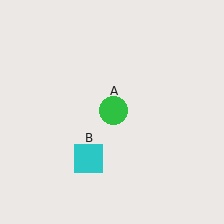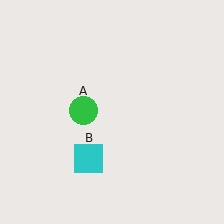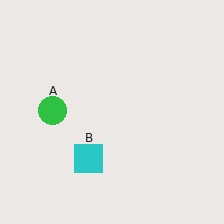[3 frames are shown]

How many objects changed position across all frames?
1 object changed position: green circle (object A).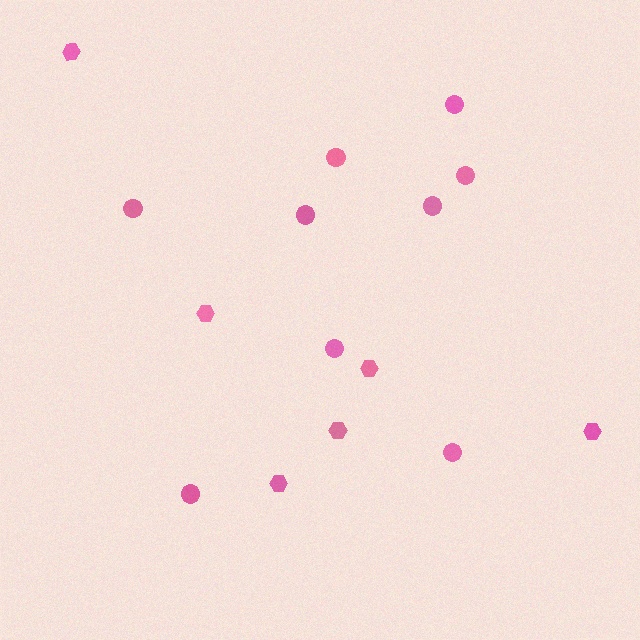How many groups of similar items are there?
There are 2 groups: one group of circles (9) and one group of hexagons (6).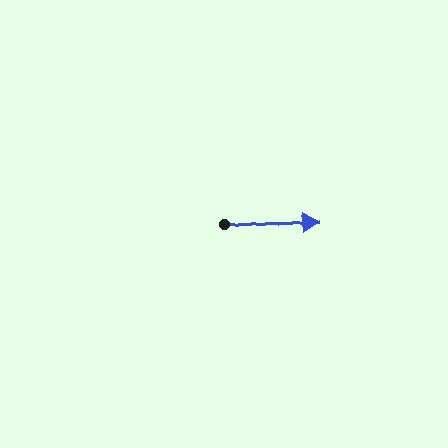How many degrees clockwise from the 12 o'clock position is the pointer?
Approximately 86 degrees.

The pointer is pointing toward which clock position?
Roughly 3 o'clock.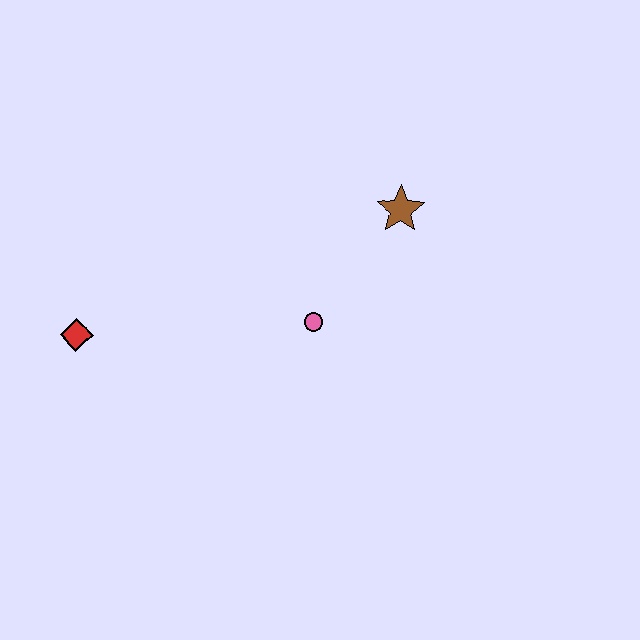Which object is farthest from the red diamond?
The brown star is farthest from the red diamond.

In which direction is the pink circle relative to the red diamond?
The pink circle is to the right of the red diamond.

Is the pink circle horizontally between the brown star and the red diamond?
Yes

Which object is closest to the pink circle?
The brown star is closest to the pink circle.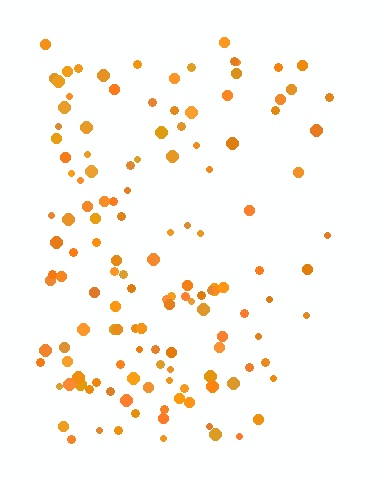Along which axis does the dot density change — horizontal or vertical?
Horizontal.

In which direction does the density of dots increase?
From right to left, with the left side densest.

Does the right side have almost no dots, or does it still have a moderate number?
Still a moderate number, just noticeably fewer than the left.